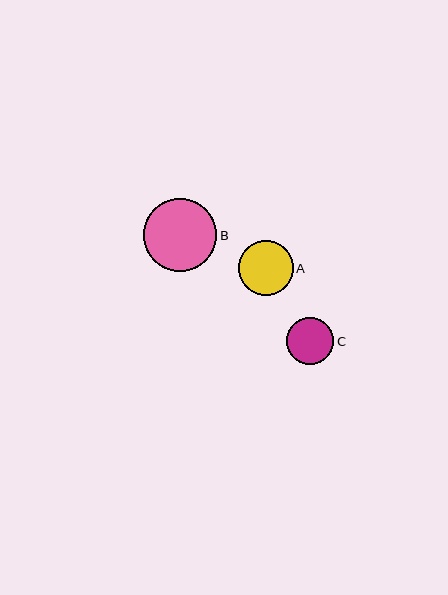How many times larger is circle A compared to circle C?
Circle A is approximately 1.2 times the size of circle C.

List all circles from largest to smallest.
From largest to smallest: B, A, C.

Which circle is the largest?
Circle B is the largest with a size of approximately 73 pixels.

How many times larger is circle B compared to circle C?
Circle B is approximately 1.5 times the size of circle C.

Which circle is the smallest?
Circle C is the smallest with a size of approximately 48 pixels.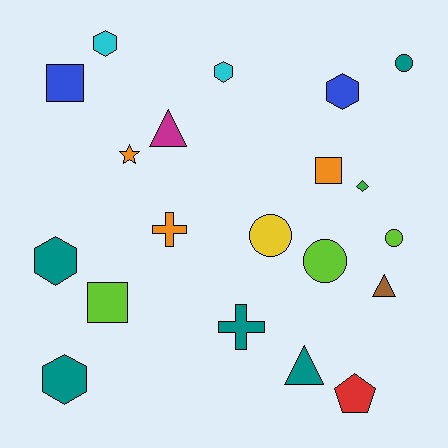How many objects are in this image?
There are 20 objects.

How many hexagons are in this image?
There are 5 hexagons.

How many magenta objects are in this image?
There is 1 magenta object.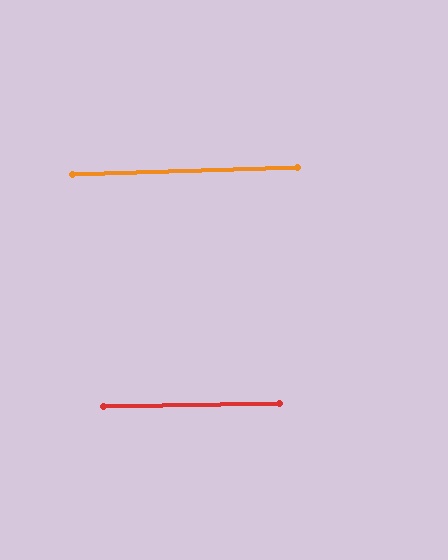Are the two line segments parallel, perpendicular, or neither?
Parallel — their directions differ by only 0.9°.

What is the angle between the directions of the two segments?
Approximately 1 degree.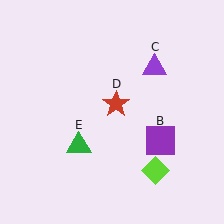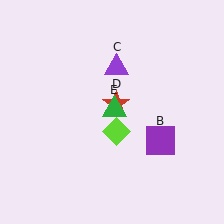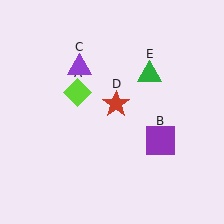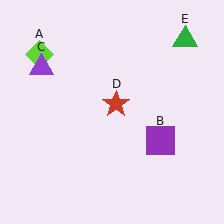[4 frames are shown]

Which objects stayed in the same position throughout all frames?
Purple square (object B) and red star (object D) remained stationary.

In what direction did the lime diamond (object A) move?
The lime diamond (object A) moved up and to the left.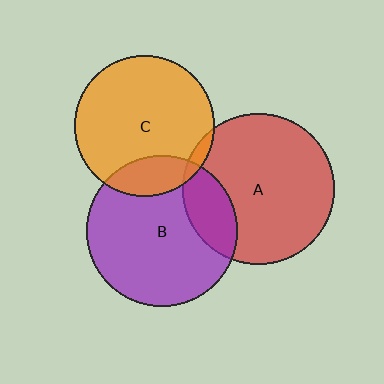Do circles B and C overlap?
Yes.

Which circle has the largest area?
Circle B (purple).